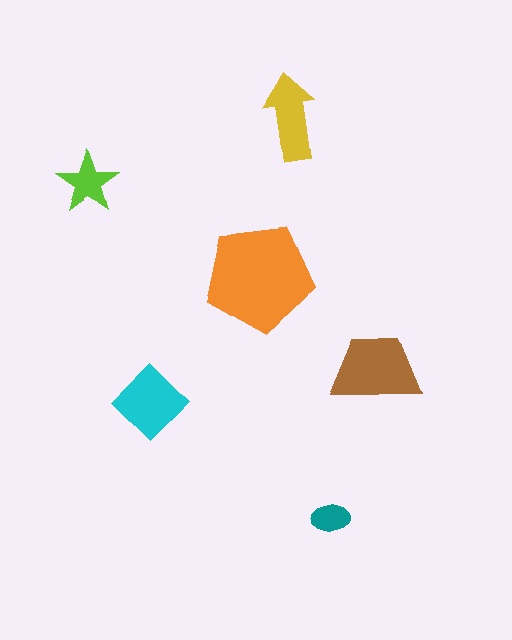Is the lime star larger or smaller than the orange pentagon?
Smaller.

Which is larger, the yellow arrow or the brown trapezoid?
The brown trapezoid.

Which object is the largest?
The orange pentagon.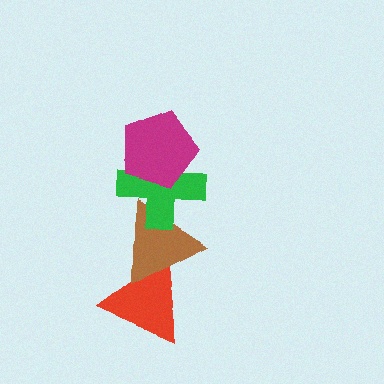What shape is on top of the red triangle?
The brown triangle is on top of the red triangle.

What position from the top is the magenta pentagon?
The magenta pentagon is 1st from the top.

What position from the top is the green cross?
The green cross is 2nd from the top.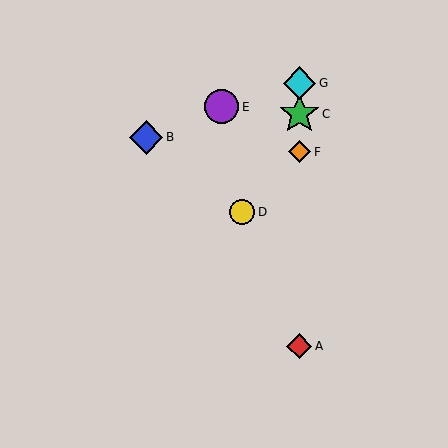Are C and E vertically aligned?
No, C is at x≈299 and E is at x≈222.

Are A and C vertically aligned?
Yes, both are at x≈299.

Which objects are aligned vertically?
Objects A, C, F, G are aligned vertically.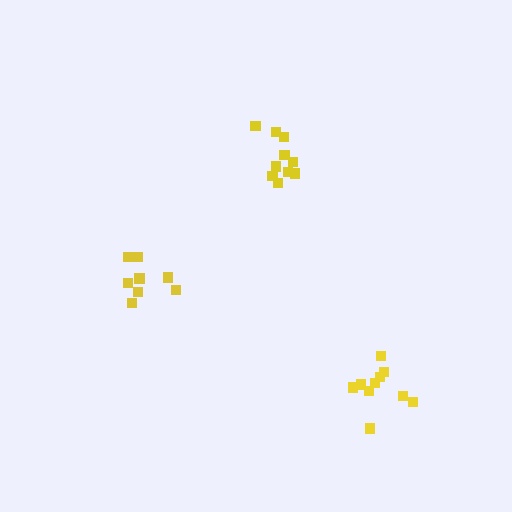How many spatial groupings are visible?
There are 3 spatial groupings.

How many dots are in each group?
Group 1: 10 dots, Group 2: 8 dots, Group 3: 10 dots (28 total).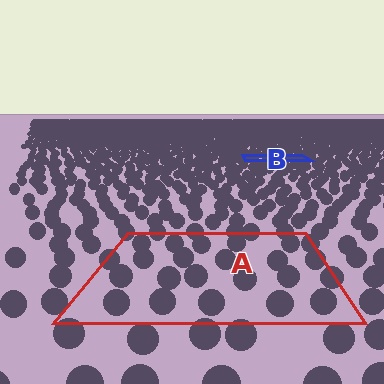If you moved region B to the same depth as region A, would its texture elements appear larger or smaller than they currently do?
They would appear larger. At a closer depth, the same texture elements are projected at a bigger on-screen size.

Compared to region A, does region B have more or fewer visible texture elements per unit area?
Region B has more texture elements per unit area — they are packed more densely because it is farther away.